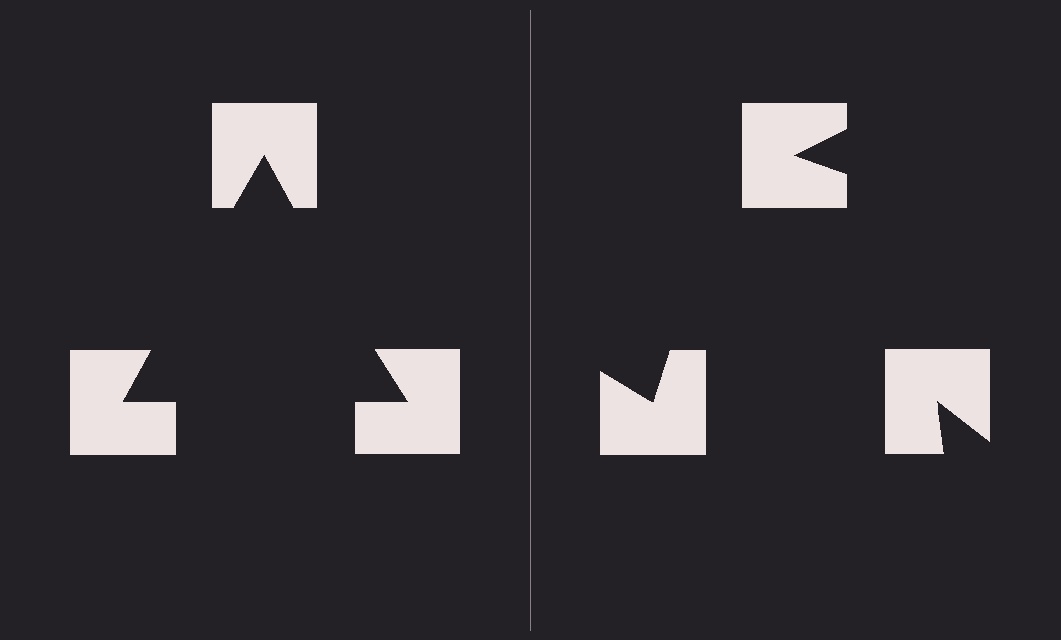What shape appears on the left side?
An illusory triangle.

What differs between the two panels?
The notched squares are positioned identically on both sides; only the wedge orientations differ. On the left they align to a triangle; on the right they are misaligned.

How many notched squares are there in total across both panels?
6 — 3 on each side.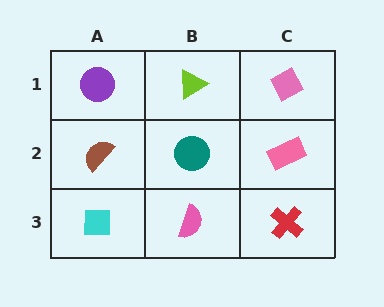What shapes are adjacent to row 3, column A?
A brown semicircle (row 2, column A), a pink semicircle (row 3, column B).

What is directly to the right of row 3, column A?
A pink semicircle.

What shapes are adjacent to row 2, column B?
A lime triangle (row 1, column B), a pink semicircle (row 3, column B), a brown semicircle (row 2, column A), a pink rectangle (row 2, column C).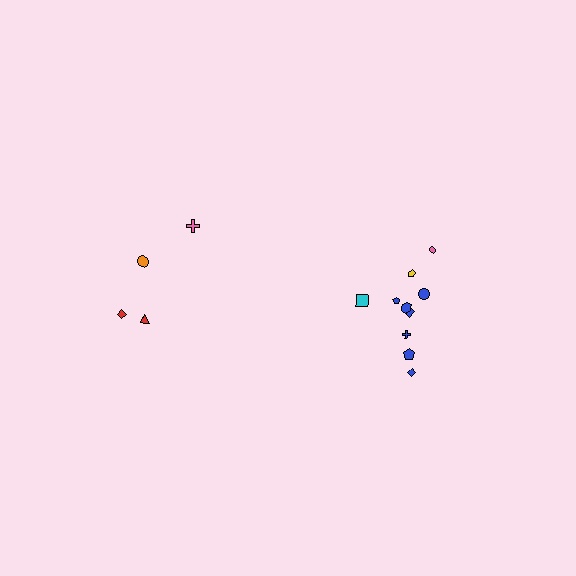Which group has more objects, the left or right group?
The right group.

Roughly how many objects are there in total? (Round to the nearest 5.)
Roughly 15 objects in total.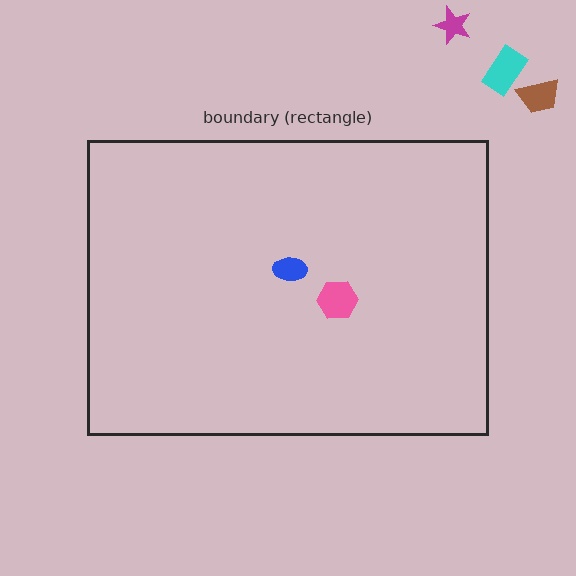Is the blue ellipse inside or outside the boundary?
Inside.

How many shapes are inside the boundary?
2 inside, 3 outside.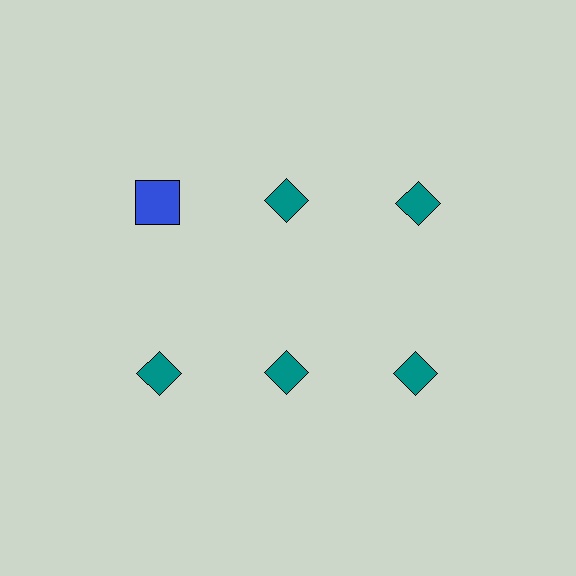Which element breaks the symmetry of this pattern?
The blue square in the top row, leftmost column breaks the symmetry. All other shapes are teal diamonds.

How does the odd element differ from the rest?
It differs in both color (blue instead of teal) and shape (square instead of diamond).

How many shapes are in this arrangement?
There are 6 shapes arranged in a grid pattern.